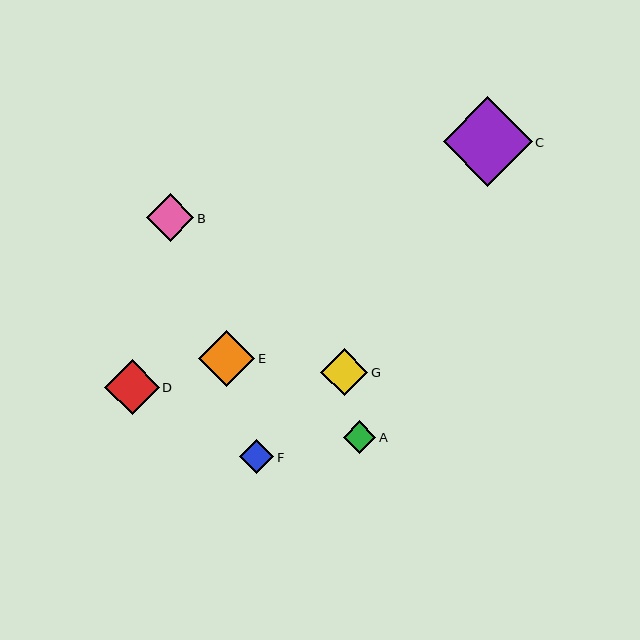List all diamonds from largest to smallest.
From largest to smallest: C, E, D, B, G, F, A.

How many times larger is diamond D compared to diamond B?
Diamond D is approximately 1.2 times the size of diamond B.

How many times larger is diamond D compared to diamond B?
Diamond D is approximately 1.2 times the size of diamond B.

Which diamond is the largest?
Diamond C is the largest with a size of approximately 89 pixels.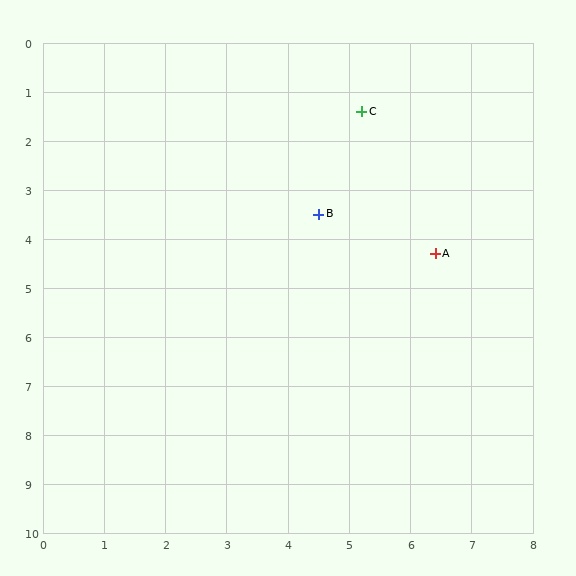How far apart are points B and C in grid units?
Points B and C are about 2.2 grid units apart.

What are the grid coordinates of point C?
Point C is at approximately (5.2, 1.4).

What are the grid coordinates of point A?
Point A is at approximately (6.4, 4.3).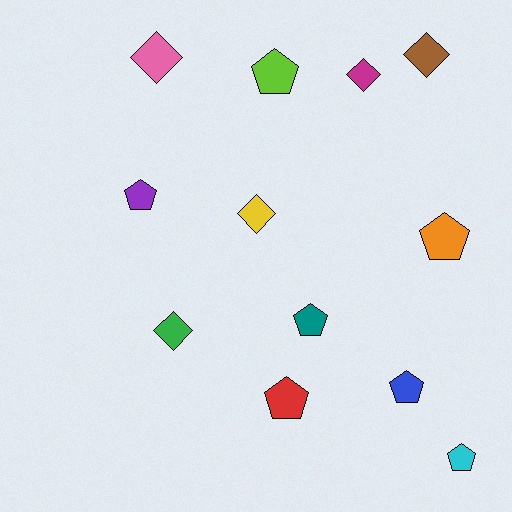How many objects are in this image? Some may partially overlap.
There are 12 objects.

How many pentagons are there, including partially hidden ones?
There are 7 pentagons.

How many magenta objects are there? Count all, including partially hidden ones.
There is 1 magenta object.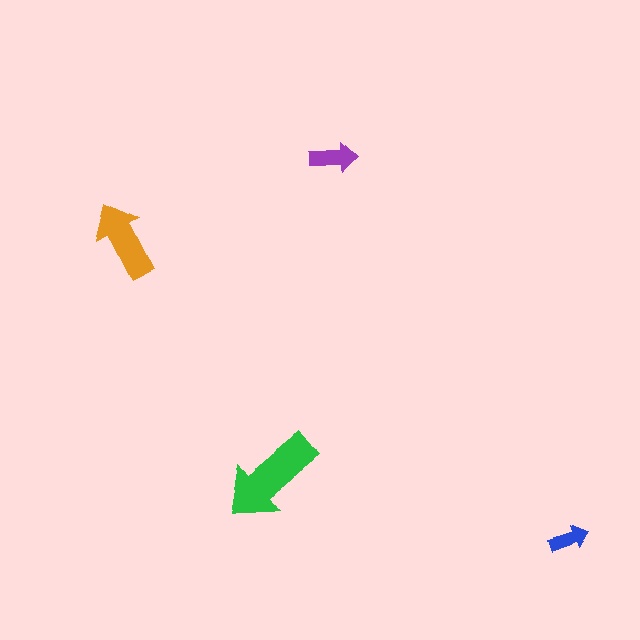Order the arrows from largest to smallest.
the green one, the orange one, the purple one, the blue one.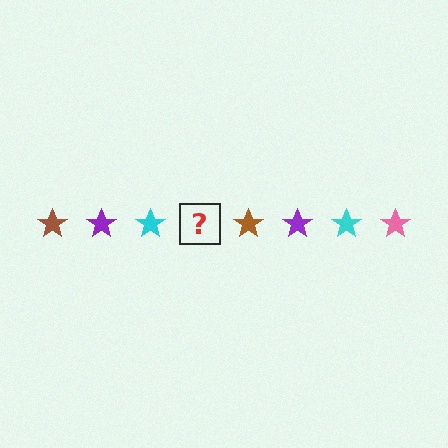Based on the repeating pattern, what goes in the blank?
The blank should be a pink star.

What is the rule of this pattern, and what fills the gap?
The rule is that the pattern cycles through brown, purple, cyan, pink stars. The gap should be filled with a pink star.